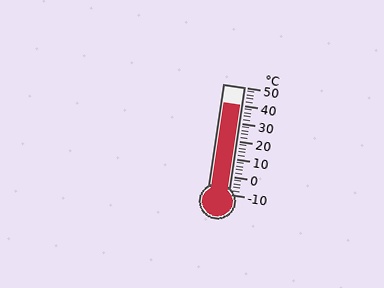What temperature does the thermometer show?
The thermometer shows approximately 40°C.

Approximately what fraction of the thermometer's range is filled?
The thermometer is filled to approximately 85% of its range.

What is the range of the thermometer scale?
The thermometer scale ranges from -10°C to 50°C.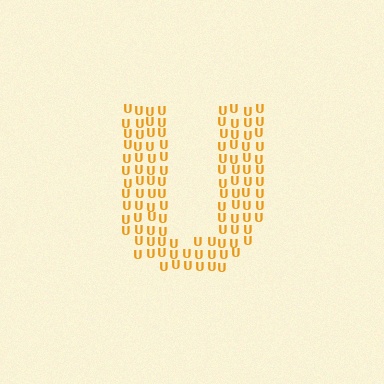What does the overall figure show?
The overall figure shows the letter U.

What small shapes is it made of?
It is made of small letter U's.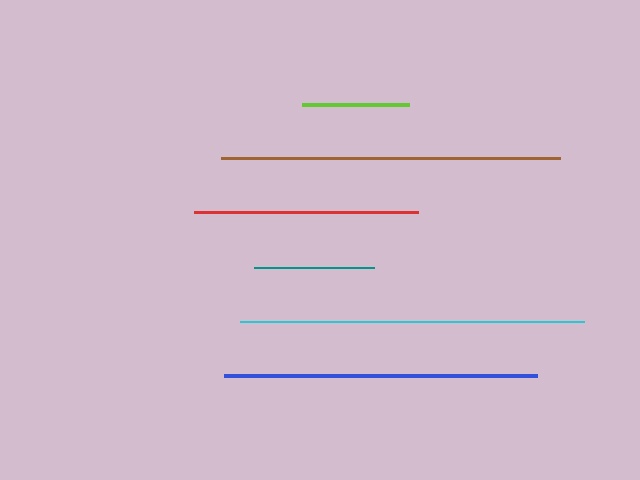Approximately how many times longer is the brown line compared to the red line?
The brown line is approximately 1.5 times the length of the red line.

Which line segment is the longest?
The cyan line is the longest at approximately 344 pixels.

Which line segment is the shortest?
The lime line is the shortest at approximately 107 pixels.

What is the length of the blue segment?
The blue segment is approximately 313 pixels long.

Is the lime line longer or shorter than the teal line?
The teal line is longer than the lime line.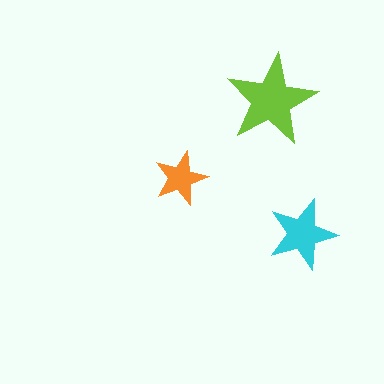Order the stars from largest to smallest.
the lime one, the cyan one, the orange one.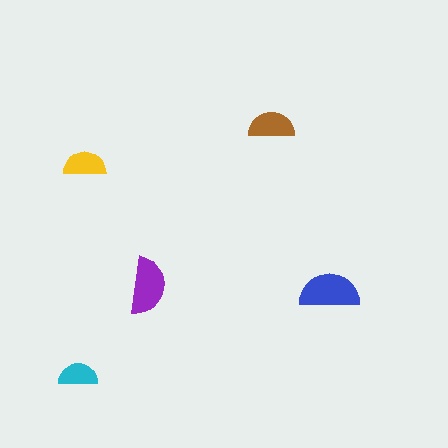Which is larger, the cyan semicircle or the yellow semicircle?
The yellow one.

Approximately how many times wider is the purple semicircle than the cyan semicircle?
About 1.5 times wider.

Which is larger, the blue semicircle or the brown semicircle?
The blue one.